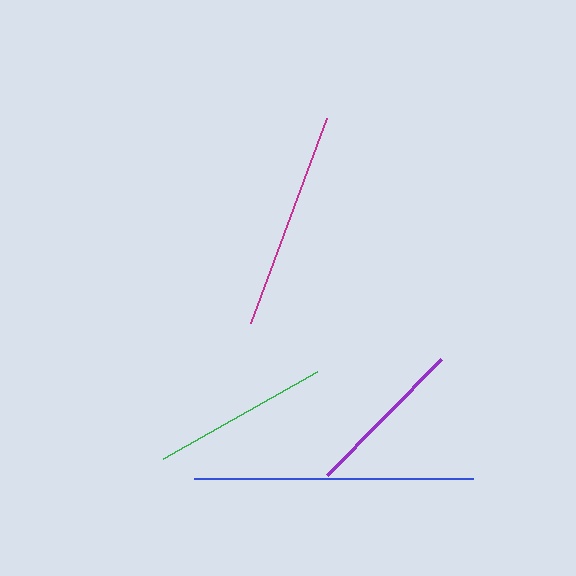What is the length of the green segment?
The green segment is approximately 177 pixels long.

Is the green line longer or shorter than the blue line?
The blue line is longer than the green line.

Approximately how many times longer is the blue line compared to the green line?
The blue line is approximately 1.6 times the length of the green line.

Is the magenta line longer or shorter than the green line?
The magenta line is longer than the green line.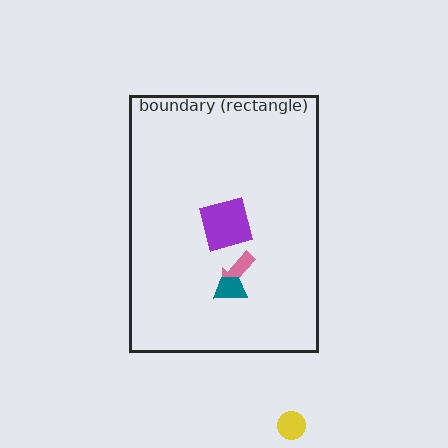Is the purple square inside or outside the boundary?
Inside.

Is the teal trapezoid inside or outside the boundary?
Inside.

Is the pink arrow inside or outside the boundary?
Inside.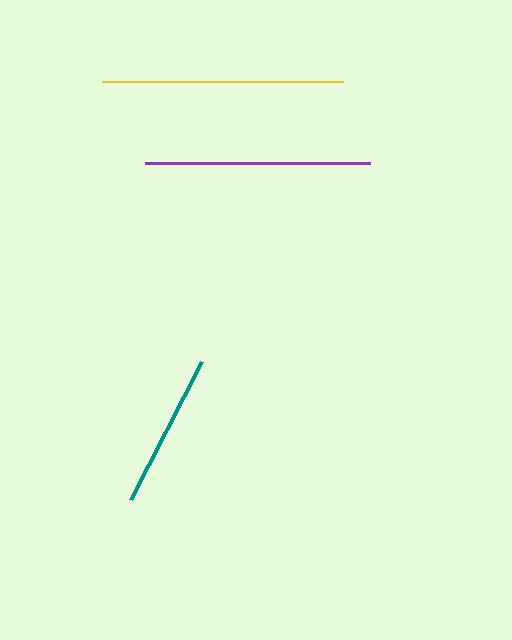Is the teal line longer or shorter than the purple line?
The purple line is longer than the teal line.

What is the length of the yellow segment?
The yellow segment is approximately 241 pixels long.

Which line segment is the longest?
The yellow line is the longest at approximately 241 pixels.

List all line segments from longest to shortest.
From longest to shortest: yellow, purple, teal.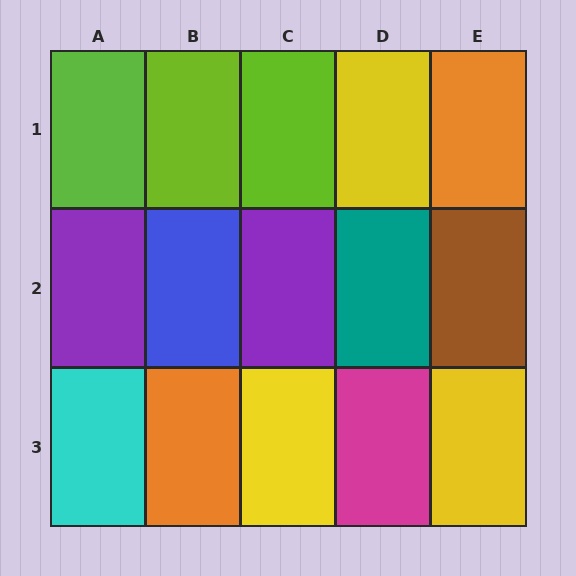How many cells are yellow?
3 cells are yellow.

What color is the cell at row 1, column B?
Lime.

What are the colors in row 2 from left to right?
Purple, blue, purple, teal, brown.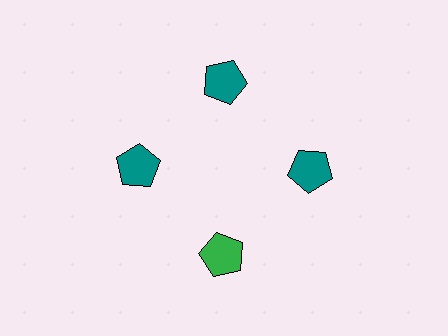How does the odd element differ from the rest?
It has a different color: green instead of teal.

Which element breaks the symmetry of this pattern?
The green pentagon at roughly the 6 o'clock position breaks the symmetry. All other shapes are teal pentagons.